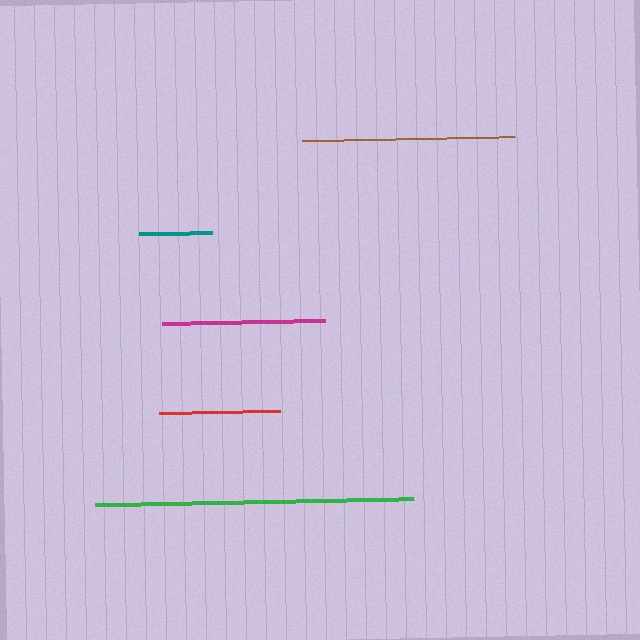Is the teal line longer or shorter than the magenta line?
The magenta line is longer than the teal line.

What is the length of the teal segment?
The teal segment is approximately 73 pixels long.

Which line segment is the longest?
The green line is the longest at approximately 319 pixels.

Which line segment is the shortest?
The teal line is the shortest at approximately 73 pixels.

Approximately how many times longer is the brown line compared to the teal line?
The brown line is approximately 2.9 times the length of the teal line.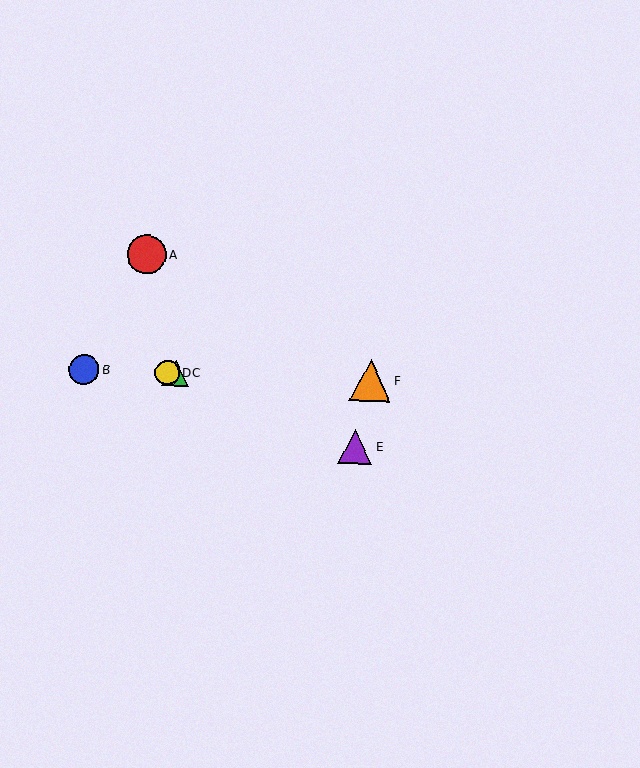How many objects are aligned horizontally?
4 objects (B, C, D, F) are aligned horizontally.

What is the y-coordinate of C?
Object C is at y≈373.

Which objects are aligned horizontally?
Objects B, C, D, F are aligned horizontally.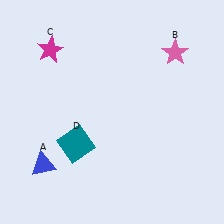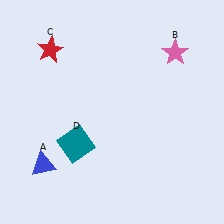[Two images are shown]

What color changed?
The star (C) changed from magenta in Image 1 to red in Image 2.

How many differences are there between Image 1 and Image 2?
There is 1 difference between the two images.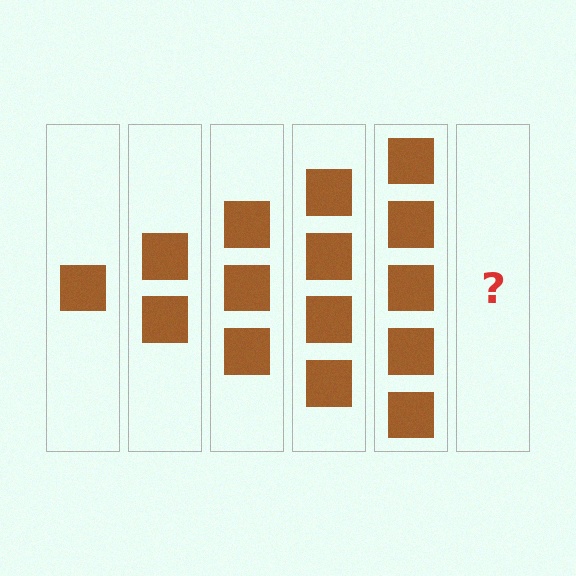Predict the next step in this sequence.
The next step is 6 squares.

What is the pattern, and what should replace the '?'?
The pattern is that each step adds one more square. The '?' should be 6 squares.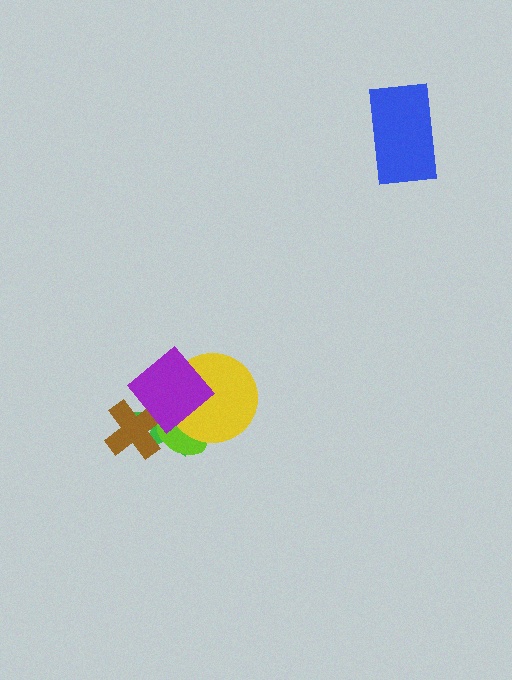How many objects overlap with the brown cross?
3 objects overlap with the brown cross.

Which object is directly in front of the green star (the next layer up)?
The lime ellipse is directly in front of the green star.